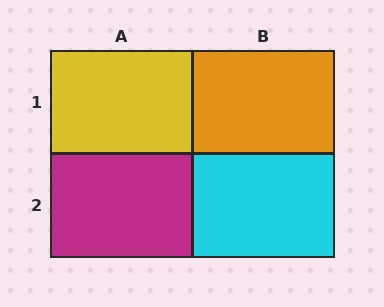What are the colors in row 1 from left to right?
Yellow, orange.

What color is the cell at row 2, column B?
Cyan.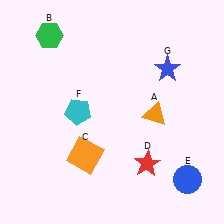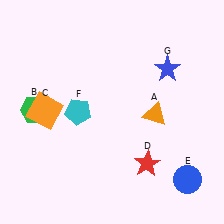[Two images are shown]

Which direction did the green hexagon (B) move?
The green hexagon (B) moved down.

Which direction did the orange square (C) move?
The orange square (C) moved up.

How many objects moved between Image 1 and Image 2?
2 objects moved between the two images.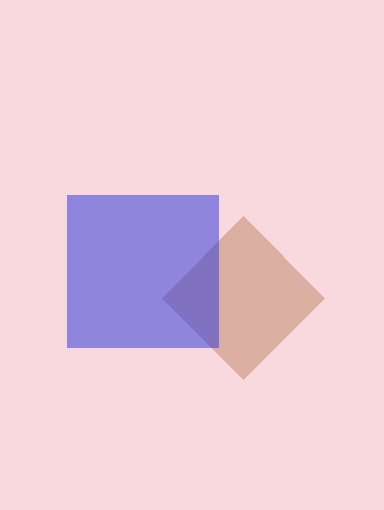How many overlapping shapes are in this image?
There are 2 overlapping shapes in the image.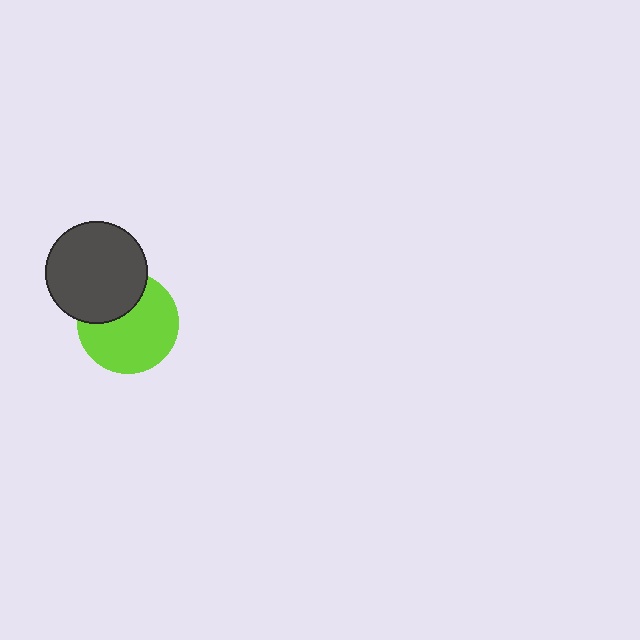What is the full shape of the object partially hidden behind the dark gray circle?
The partially hidden object is a lime circle.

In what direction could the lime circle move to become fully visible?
The lime circle could move down. That would shift it out from behind the dark gray circle entirely.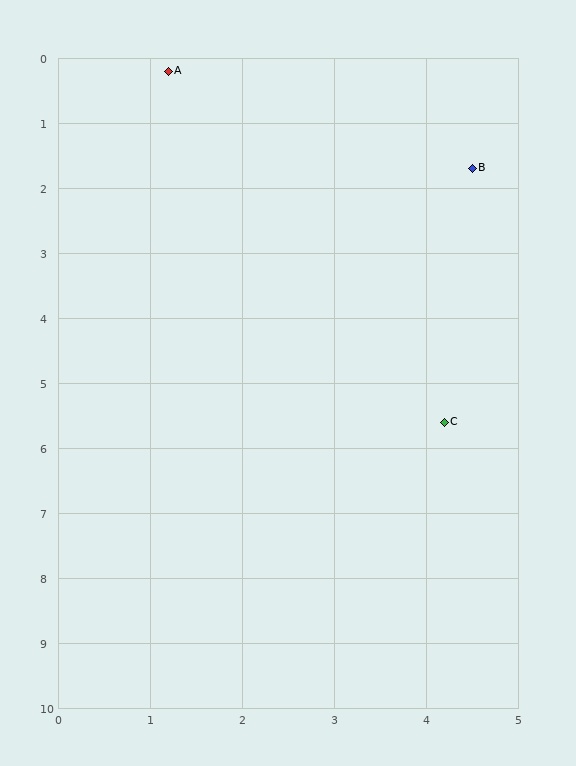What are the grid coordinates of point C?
Point C is at approximately (4.2, 5.6).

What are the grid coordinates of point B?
Point B is at approximately (4.5, 1.7).